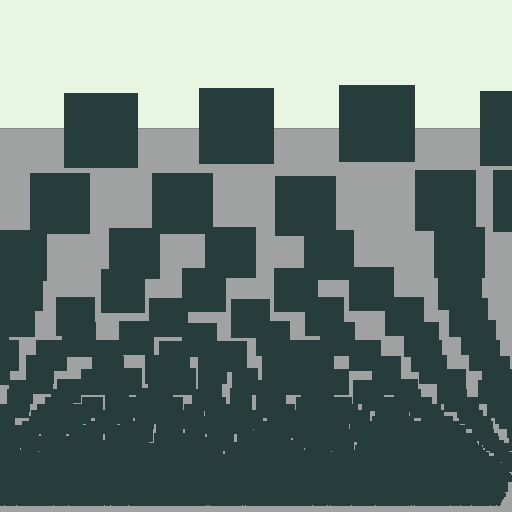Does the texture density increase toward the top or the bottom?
Density increases toward the bottom.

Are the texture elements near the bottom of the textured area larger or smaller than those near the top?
Smaller. The gradient is inverted — elements near the bottom are smaller and denser.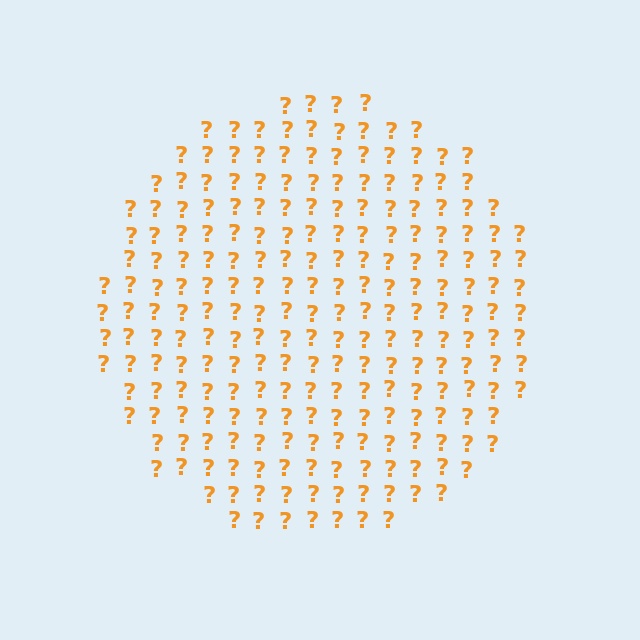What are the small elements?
The small elements are question marks.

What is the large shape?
The large shape is a circle.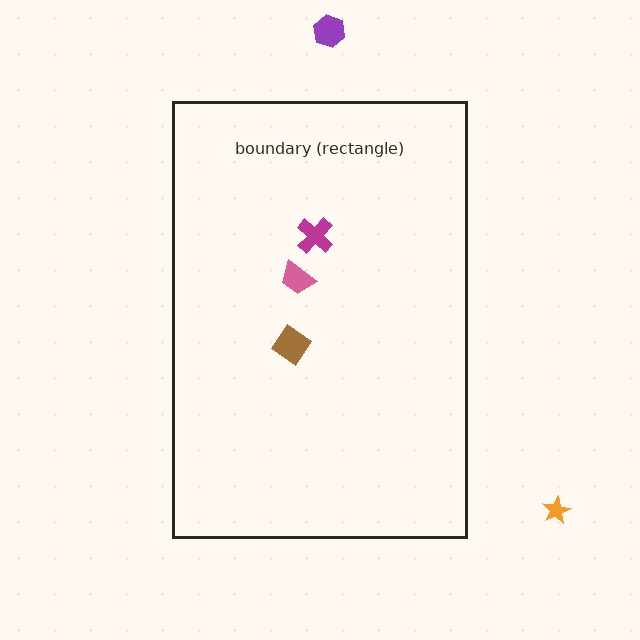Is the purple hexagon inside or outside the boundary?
Outside.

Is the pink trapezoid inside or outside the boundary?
Inside.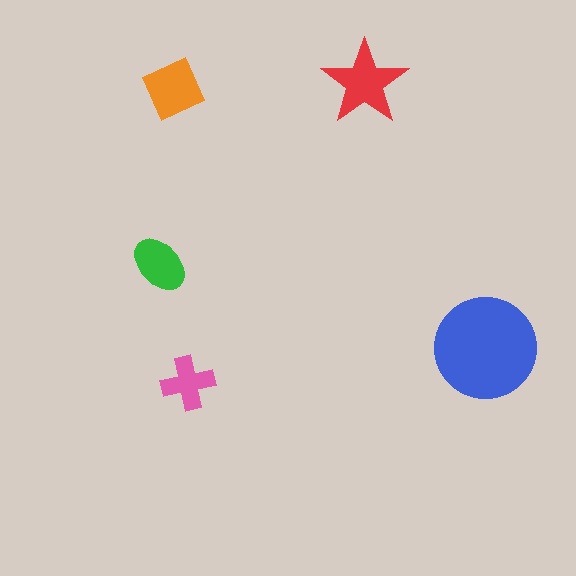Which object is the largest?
The blue circle.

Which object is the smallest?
The pink cross.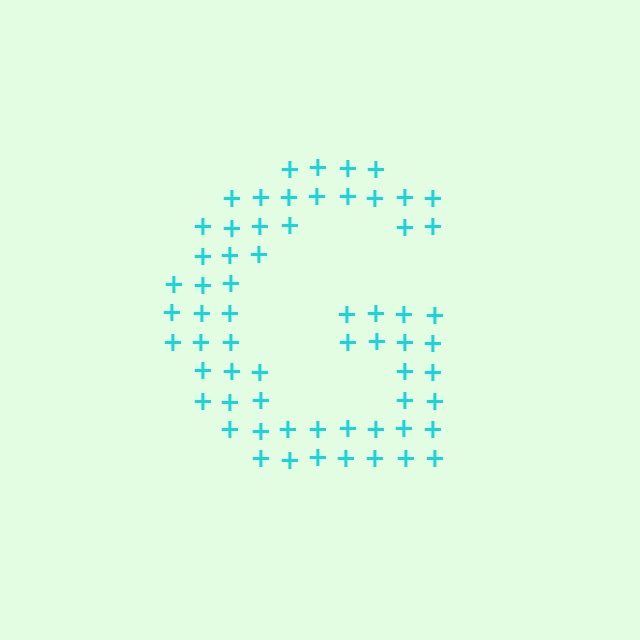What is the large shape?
The large shape is the letter G.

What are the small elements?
The small elements are plus signs.